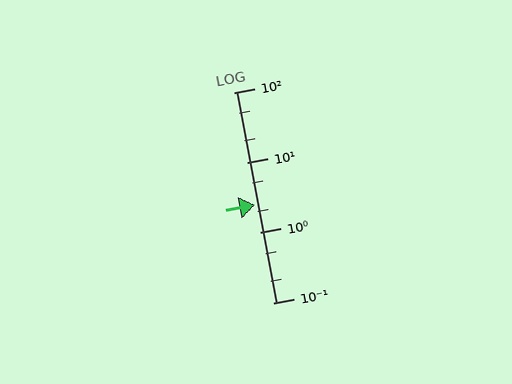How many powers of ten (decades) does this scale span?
The scale spans 3 decades, from 0.1 to 100.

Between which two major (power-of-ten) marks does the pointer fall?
The pointer is between 1 and 10.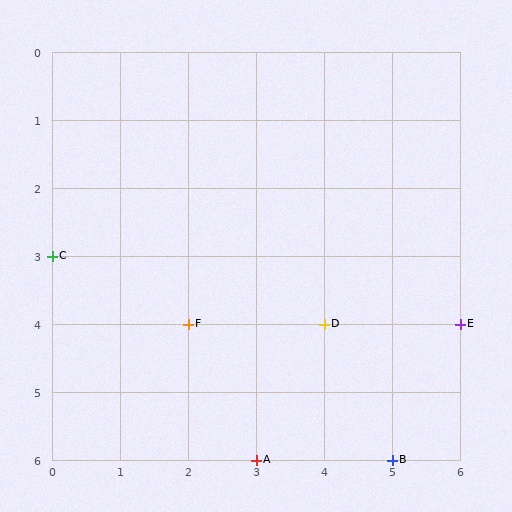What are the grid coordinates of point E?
Point E is at grid coordinates (6, 4).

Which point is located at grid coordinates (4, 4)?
Point D is at (4, 4).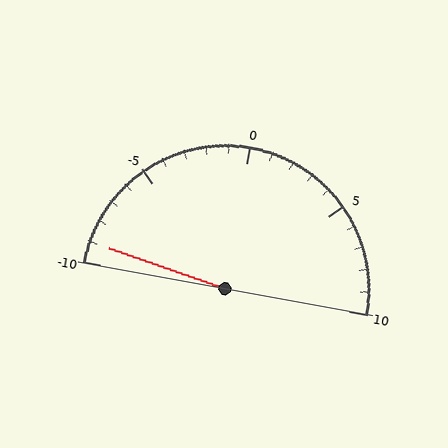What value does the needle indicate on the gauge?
The needle indicates approximately -9.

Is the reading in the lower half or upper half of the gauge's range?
The reading is in the lower half of the range (-10 to 10).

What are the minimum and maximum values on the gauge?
The gauge ranges from -10 to 10.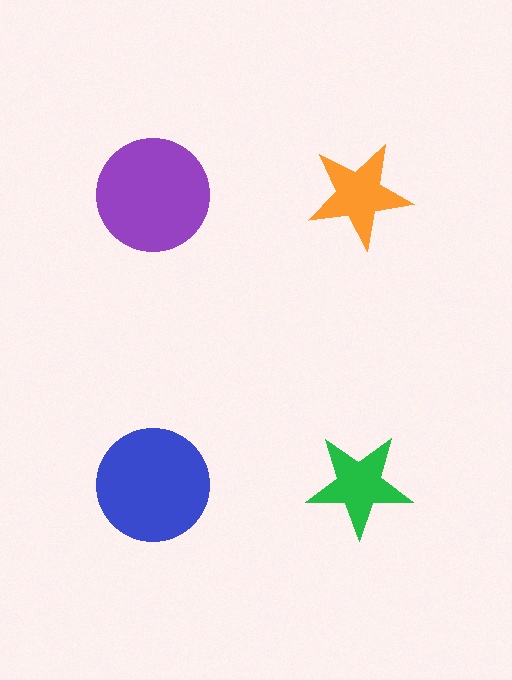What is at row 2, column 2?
A green star.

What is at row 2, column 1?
A blue circle.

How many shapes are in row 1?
2 shapes.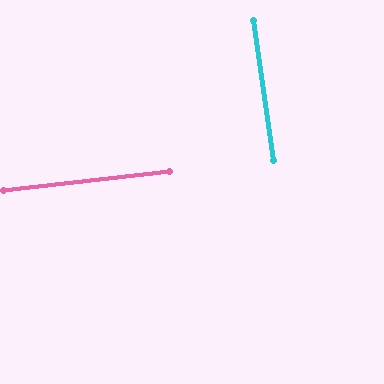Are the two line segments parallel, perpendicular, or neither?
Perpendicular — they meet at approximately 89°.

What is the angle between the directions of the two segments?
Approximately 89 degrees.